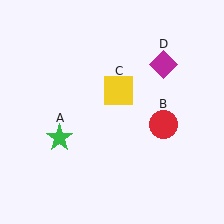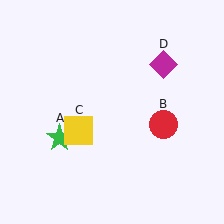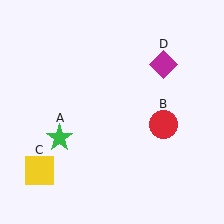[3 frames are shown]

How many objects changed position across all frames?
1 object changed position: yellow square (object C).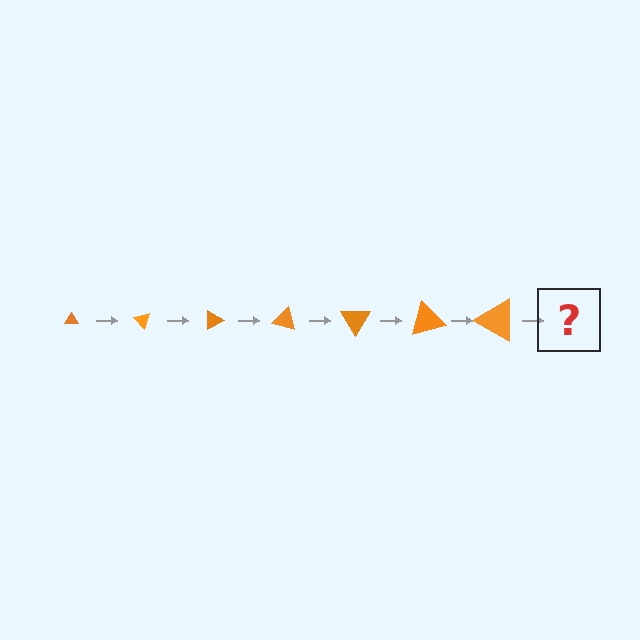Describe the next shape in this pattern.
It should be a triangle, larger than the previous one and rotated 315 degrees from the start.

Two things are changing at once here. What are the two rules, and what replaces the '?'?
The two rules are that the triangle grows larger each step and it rotates 45 degrees each step. The '?' should be a triangle, larger than the previous one and rotated 315 degrees from the start.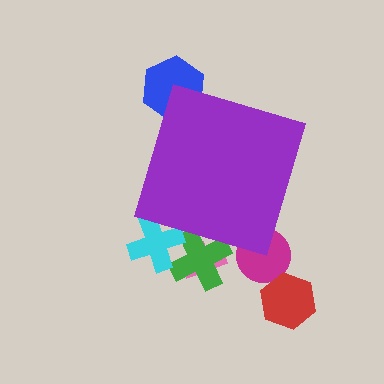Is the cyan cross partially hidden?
Yes, the cyan cross is partially hidden behind the purple diamond.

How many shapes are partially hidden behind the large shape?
5 shapes are partially hidden.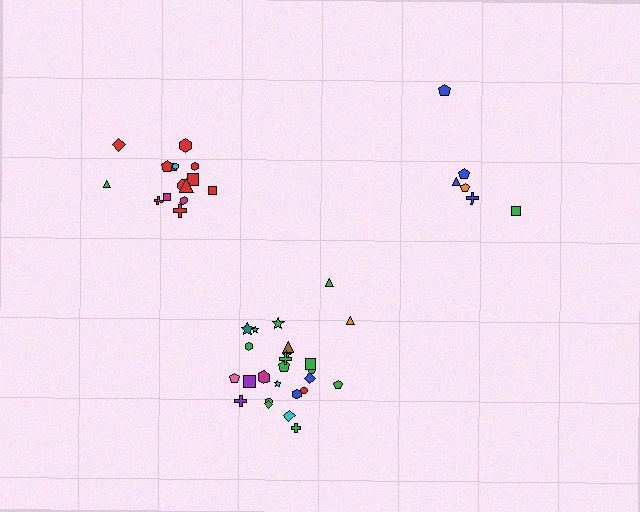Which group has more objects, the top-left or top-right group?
The top-left group.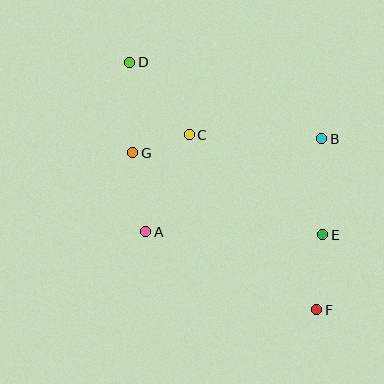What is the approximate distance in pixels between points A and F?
The distance between A and F is approximately 187 pixels.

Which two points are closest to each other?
Points C and G are closest to each other.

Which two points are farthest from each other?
Points D and F are farthest from each other.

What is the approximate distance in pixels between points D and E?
The distance between D and E is approximately 259 pixels.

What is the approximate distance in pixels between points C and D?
The distance between C and D is approximately 94 pixels.